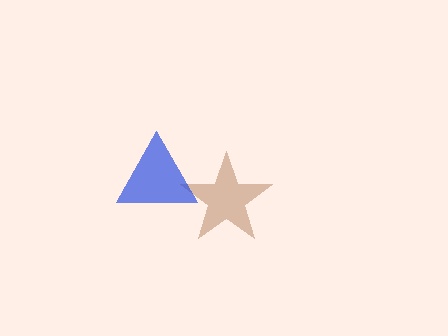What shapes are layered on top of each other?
The layered shapes are: a brown star, a blue triangle.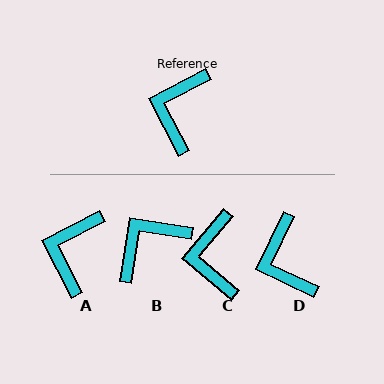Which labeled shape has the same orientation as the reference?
A.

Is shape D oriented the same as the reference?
No, it is off by about 37 degrees.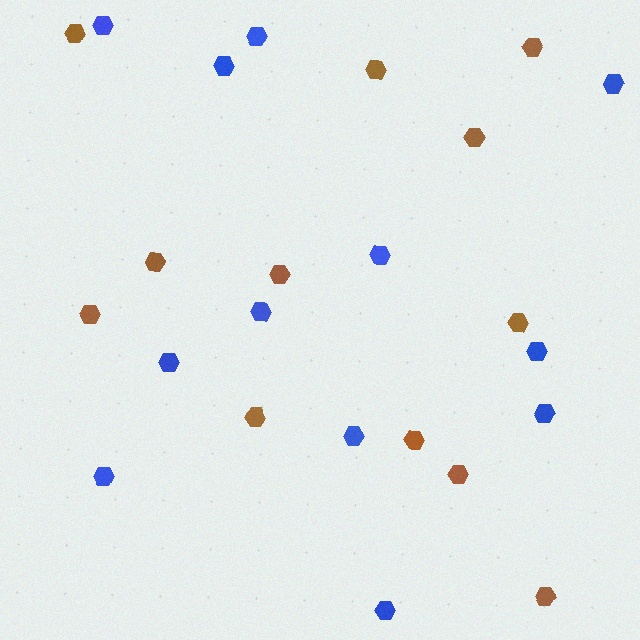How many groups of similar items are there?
There are 2 groups: one group of blue hexagons (12) and one group of brown hexagons (12).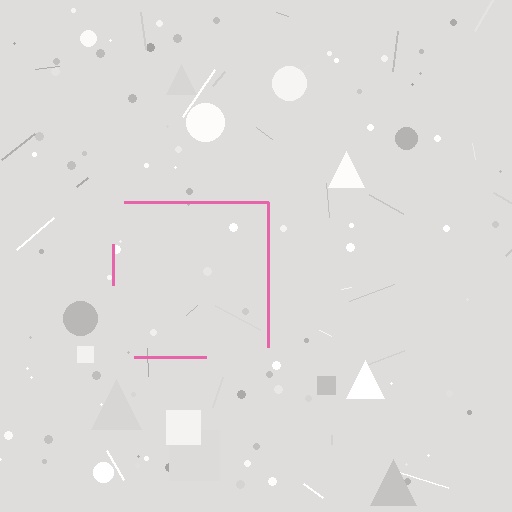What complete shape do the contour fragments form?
The contour fragments form a square.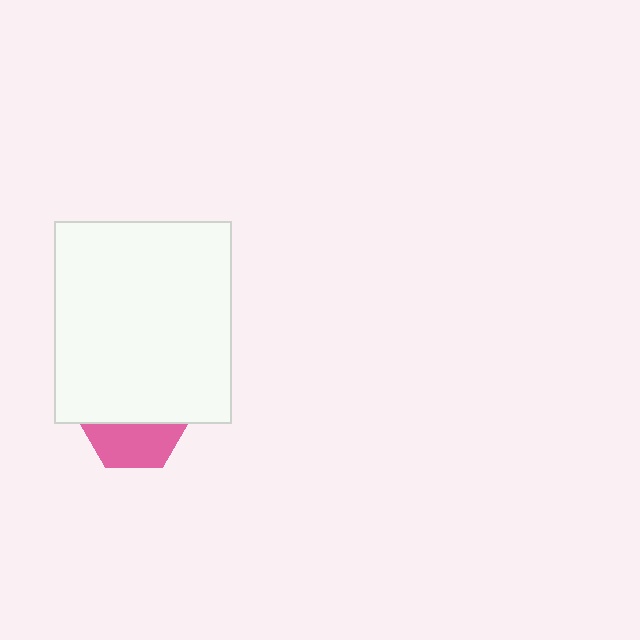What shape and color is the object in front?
The object in front is a white rectangle.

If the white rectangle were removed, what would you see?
You would see the complete pink hexagon.